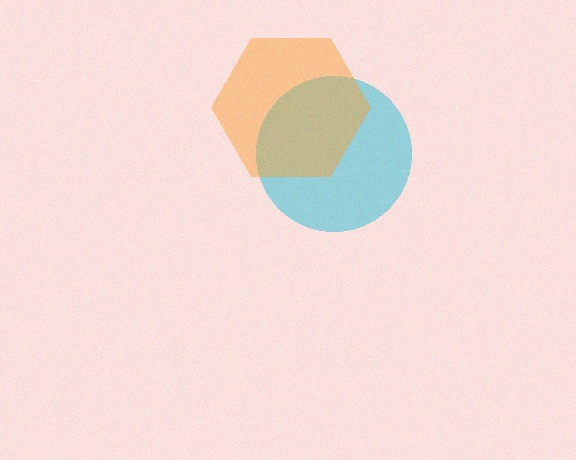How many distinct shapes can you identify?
There are 2 distinct shapes: a cyan circle, an orange hexagon.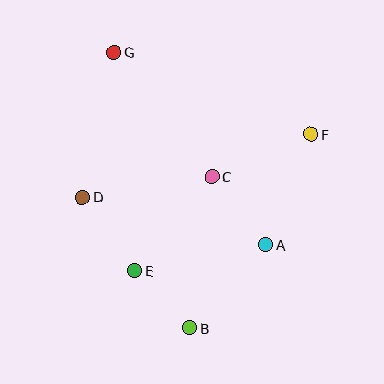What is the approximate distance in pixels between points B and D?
The distance between B and D is approximately 169 pixels.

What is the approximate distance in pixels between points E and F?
The distance between E and F is approximately 223 pixels.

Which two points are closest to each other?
Points B and E are closest to each other.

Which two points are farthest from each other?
Points B and G are farthest from each other.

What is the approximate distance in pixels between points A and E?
The distance between A and E is approximately 133 pixels.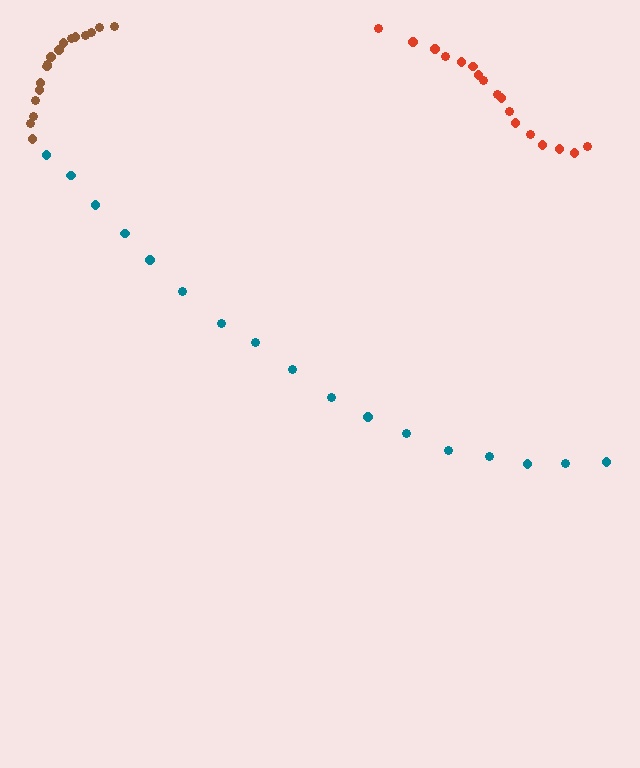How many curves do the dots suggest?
There are 3 distinct paths.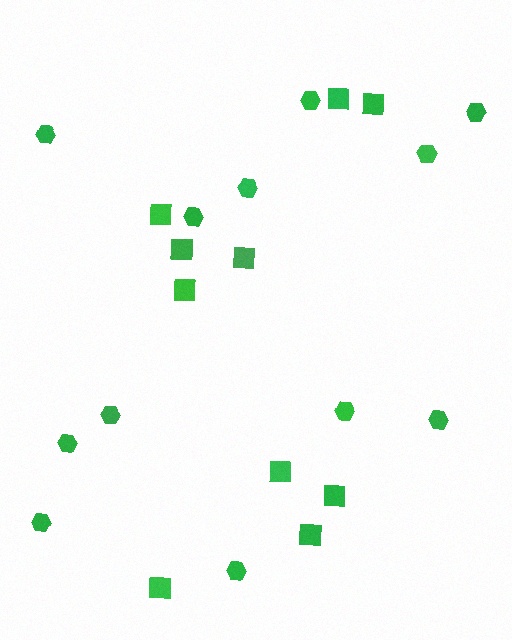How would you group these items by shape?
There are 2 groups: one group of squares (10) and one group of hexagons (12).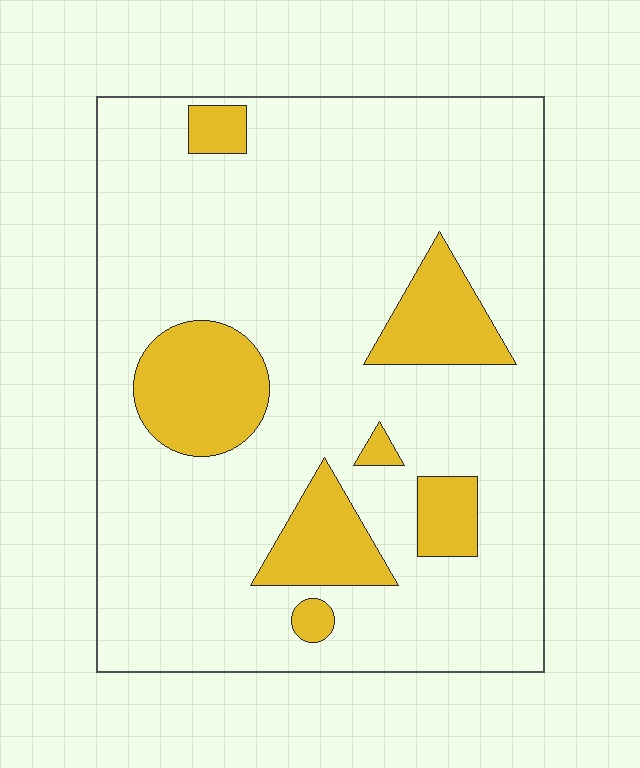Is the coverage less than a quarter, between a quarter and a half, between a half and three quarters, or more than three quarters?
Less than a quarter.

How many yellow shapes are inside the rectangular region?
7.